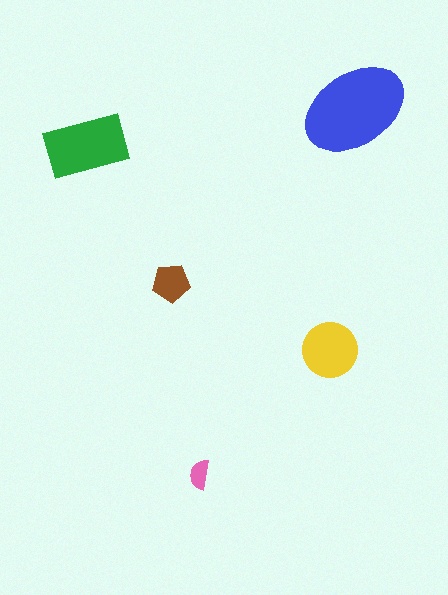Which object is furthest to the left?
The green rectangle is leftmost.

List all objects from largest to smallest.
The blue ellipse, the green rectangle, the yellow circle, the brown pentagon, the pink semicircle.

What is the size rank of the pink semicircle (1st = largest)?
5th.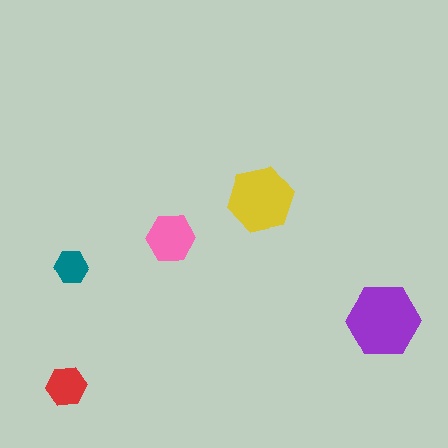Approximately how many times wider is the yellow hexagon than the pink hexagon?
About 1.5 times wider.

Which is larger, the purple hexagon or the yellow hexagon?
The purple one.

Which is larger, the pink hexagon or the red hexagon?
The pink one.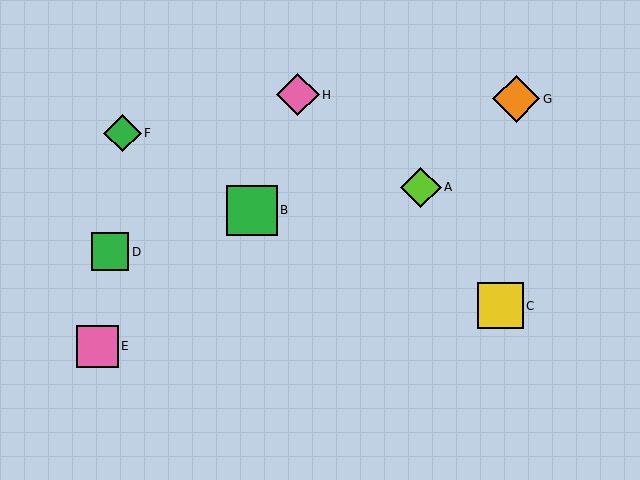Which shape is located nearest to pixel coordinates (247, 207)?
The green square (labeled B) at (252, 210) is nearest to that location.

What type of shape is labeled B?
Shape B is a green square.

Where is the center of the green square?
The center of the green square is at (110, 252).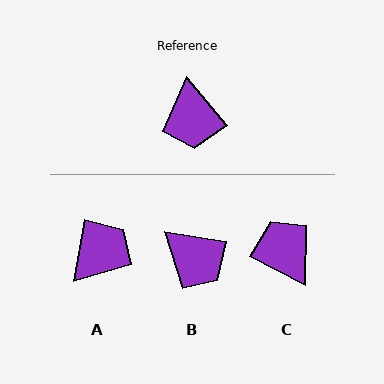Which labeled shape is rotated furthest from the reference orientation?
C, about 157 degrees away.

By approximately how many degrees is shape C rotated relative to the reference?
Approximately 157 degrees clockwise.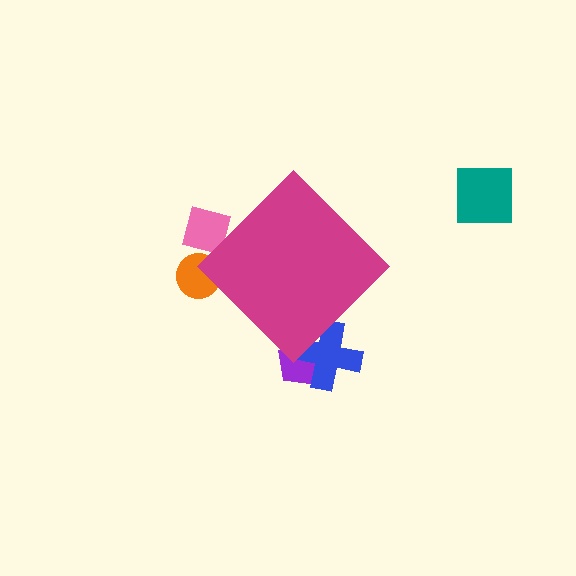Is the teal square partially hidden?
No, the teal square is fully visible.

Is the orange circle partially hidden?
Yes, the orange circle is partially hidden behind the magenta diamond.